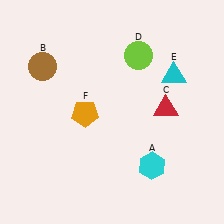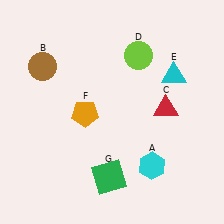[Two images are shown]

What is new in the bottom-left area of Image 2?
A green square (G) was added in the bottom-left area of Image 2.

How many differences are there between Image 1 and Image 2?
There is 1 difference between the two images.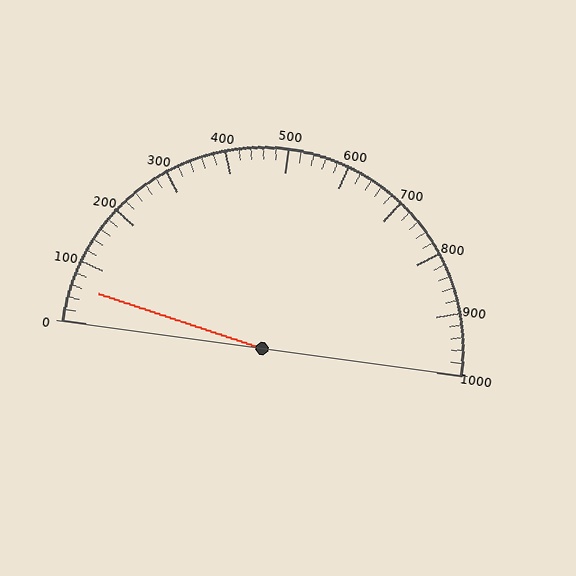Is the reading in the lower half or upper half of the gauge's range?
The reading is in the lower half of the range (0 to 1000).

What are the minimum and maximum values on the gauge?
The gauge ranges from 0 to 1000.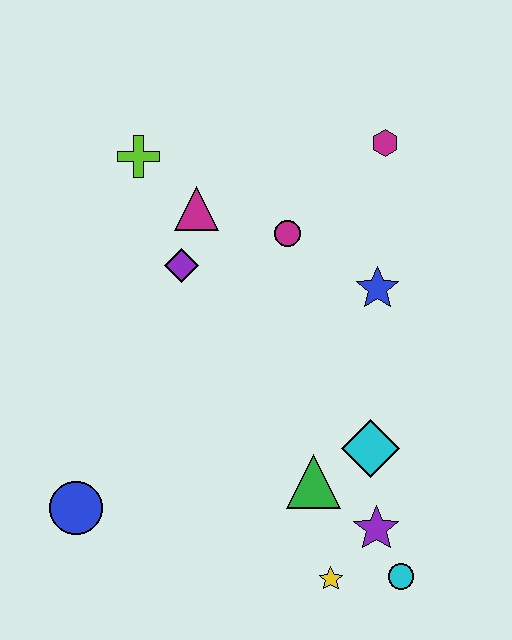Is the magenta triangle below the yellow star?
No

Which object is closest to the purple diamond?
The magenta triangle is closest to the purple diamond.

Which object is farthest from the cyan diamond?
The lime cross is farthest from the cyan diamond.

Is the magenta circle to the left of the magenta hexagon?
Yes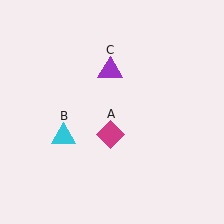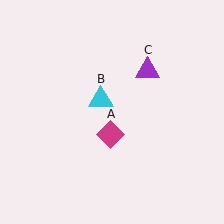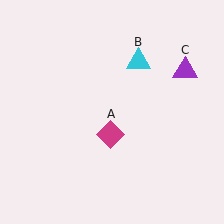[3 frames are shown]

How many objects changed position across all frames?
2 objects changed position: cyan triangle (object B), purple triangle (object C).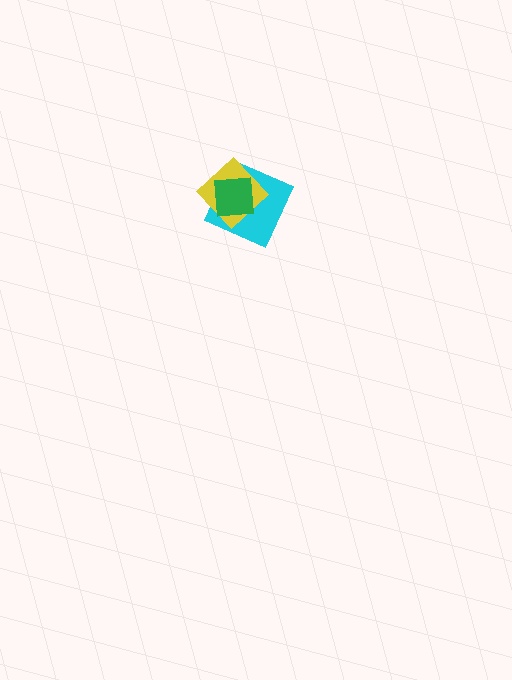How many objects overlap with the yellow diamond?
2 objects overlap with the yellow diamond.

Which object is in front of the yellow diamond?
The green square is in front of the yellow diamond.